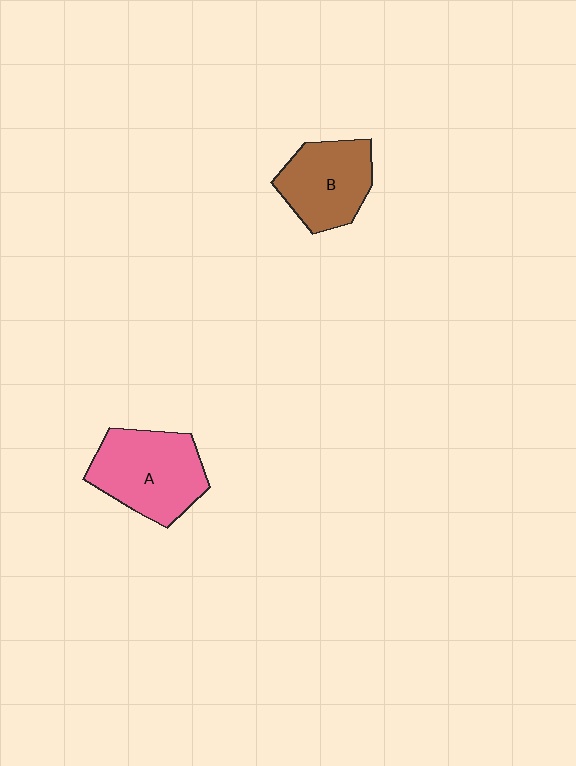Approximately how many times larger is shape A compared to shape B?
Approximately 1.2 times.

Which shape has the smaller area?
Shape B (brown).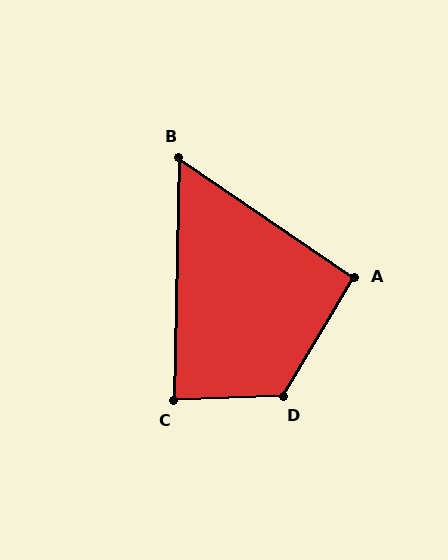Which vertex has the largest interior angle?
D, at approximately 123 degrees.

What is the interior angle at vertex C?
Approximately 87 degrees (approximately right).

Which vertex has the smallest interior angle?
B, at approximately 57 degrees.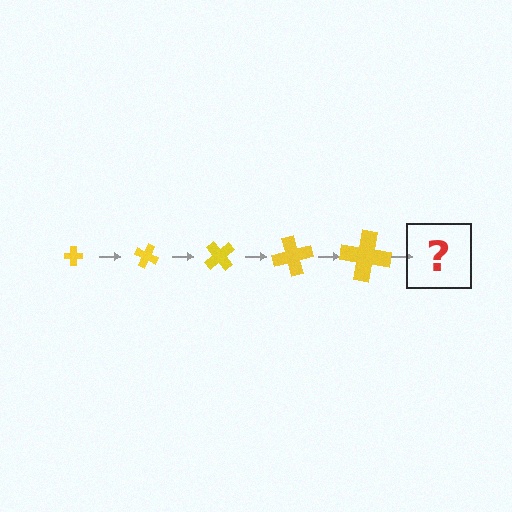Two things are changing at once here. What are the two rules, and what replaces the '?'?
The two rules are that the cross grows larger each step and it rotates 25 degrees each step. The '?' should be a cross, larger than the previous one and rotated 125 degrees from the start.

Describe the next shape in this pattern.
It should be a cross, larger than the previous one and rotated 125 degrees from the start.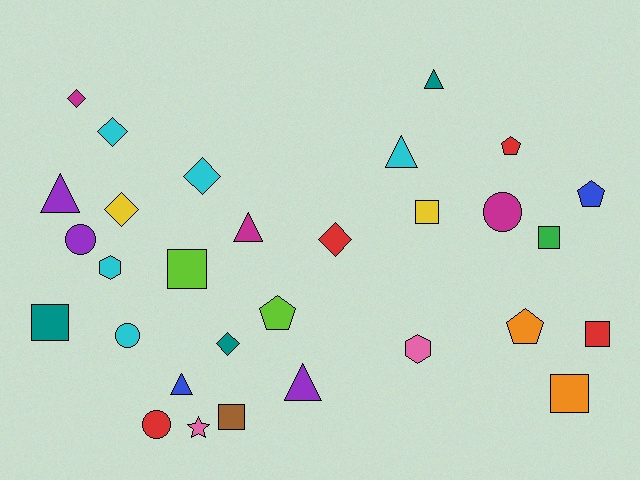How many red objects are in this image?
There are 4 red objects.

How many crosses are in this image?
There are no crosses.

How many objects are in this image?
There are 30 objects.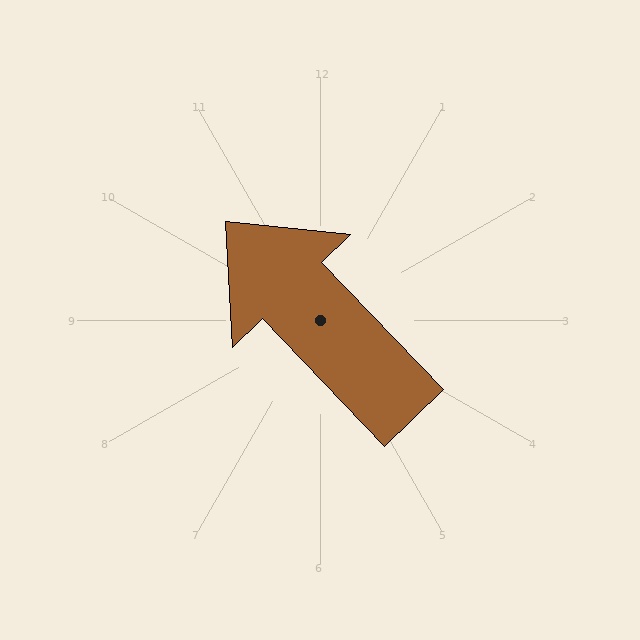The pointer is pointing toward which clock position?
Roughly 11 o'clock.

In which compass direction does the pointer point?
Northwest.